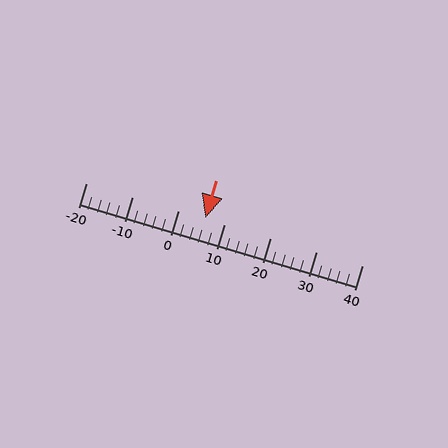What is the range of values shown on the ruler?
The ruler shows values from -20 to 40.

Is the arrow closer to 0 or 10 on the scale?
The arrow is closer to 10.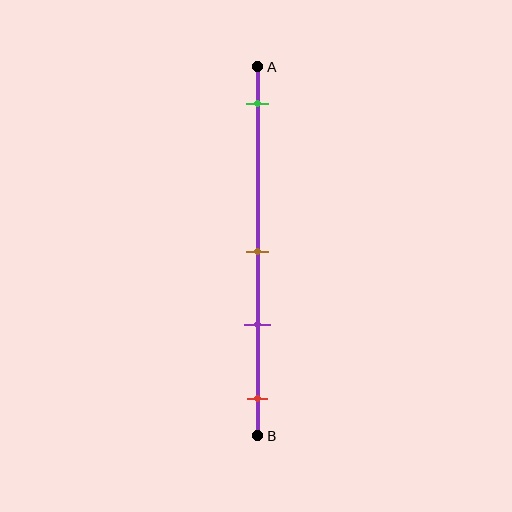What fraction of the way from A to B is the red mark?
The red mark is approximately 90% (0.9) of the way from A to B.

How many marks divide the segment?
There are 4 marks dividing the segment.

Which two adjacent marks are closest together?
The brown and purple marks are the closest adjacent pair.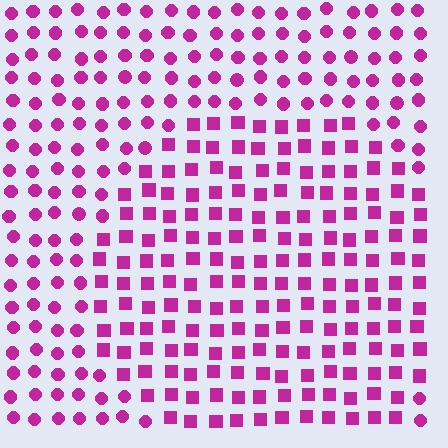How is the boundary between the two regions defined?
The boundary is defined by a change in element shape: squares inside vs. circles outside. All elements share the same color and spacing.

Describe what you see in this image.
The image is filled with small magenta elements arranged in a uniform grid. A circle-shaped region contains squares, while the surrounding area contains circles. The boundary is defined purely by the change in element shape.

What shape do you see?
I see a circle.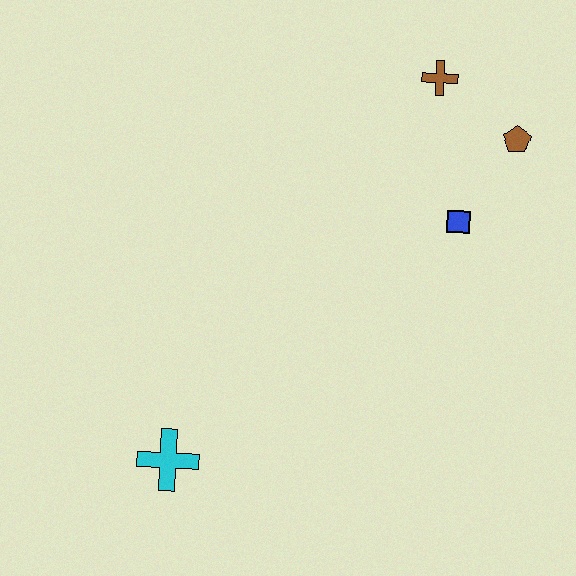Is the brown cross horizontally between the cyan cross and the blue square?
Yes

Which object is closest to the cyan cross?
The blue square is closest to the cyan cross.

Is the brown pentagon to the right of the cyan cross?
Yes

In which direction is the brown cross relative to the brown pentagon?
The brown cross is to the left of the brown pentagon.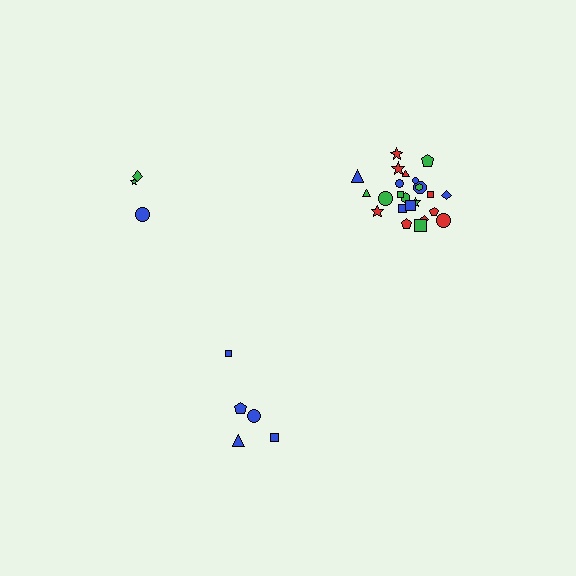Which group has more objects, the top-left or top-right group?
The top-right group.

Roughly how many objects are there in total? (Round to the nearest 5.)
Roughly 35 objects in total.